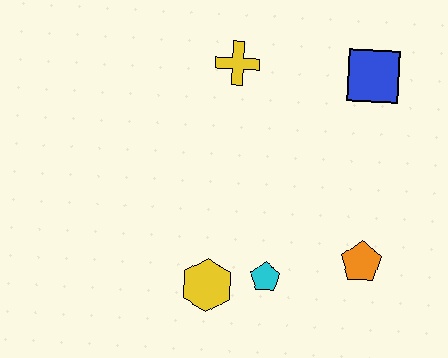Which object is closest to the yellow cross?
The blue square is closest to the yellow cross.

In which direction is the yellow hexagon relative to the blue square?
The yellow hexagon is below the blue square.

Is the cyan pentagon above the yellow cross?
No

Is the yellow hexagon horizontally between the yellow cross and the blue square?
No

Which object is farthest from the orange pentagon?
The yellow cross is farthest from the orange pentagon.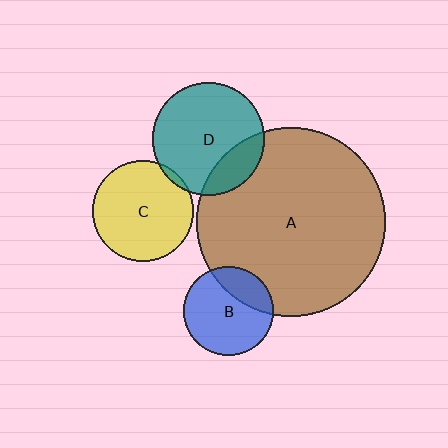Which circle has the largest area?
Circle A (brown).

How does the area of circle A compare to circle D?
Approximately 2.8 times.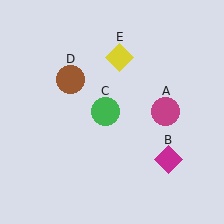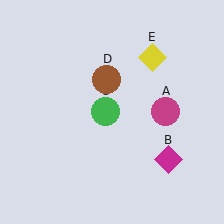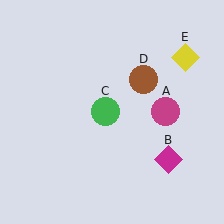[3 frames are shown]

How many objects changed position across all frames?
2 objects changed position: brown circle (object D), yellow diamond (object E).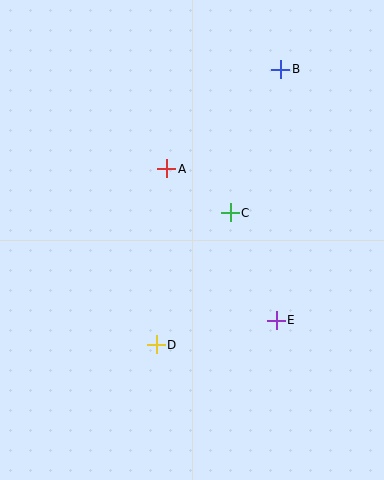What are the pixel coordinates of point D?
Point D is at (156, 345).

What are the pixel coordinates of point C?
Point C is at (230, 213).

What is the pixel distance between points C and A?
The distance between C and A is 77 pixels.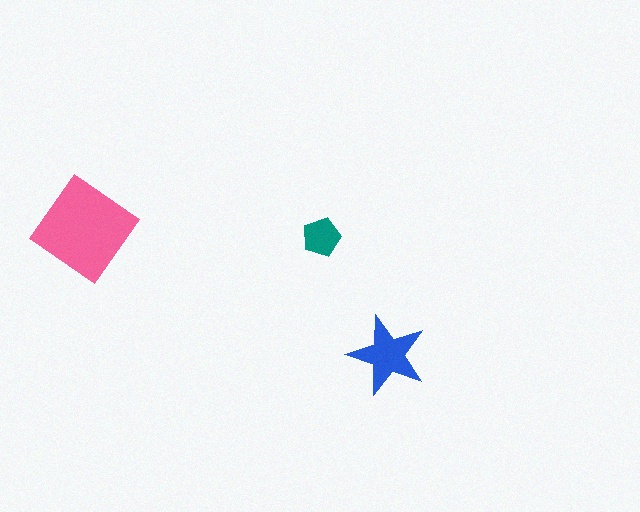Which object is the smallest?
The teal pentagon.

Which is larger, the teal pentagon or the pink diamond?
The pink diamond.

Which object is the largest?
The pink diamond.